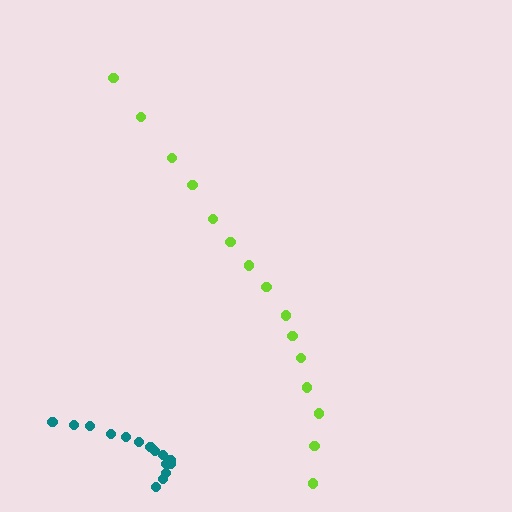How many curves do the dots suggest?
There are 2 distinct paths.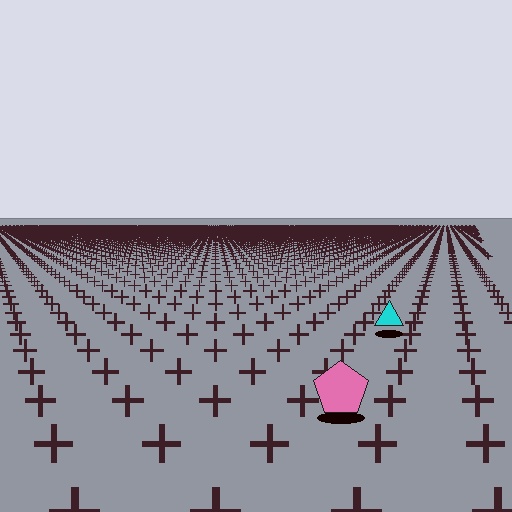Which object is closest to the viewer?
The pink pentagon is closest. The texture marks near it are larger and more spread out.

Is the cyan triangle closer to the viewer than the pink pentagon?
No. The pink pentagon is closer — you can tell from the texture gradient: the ground texture is coarser near it.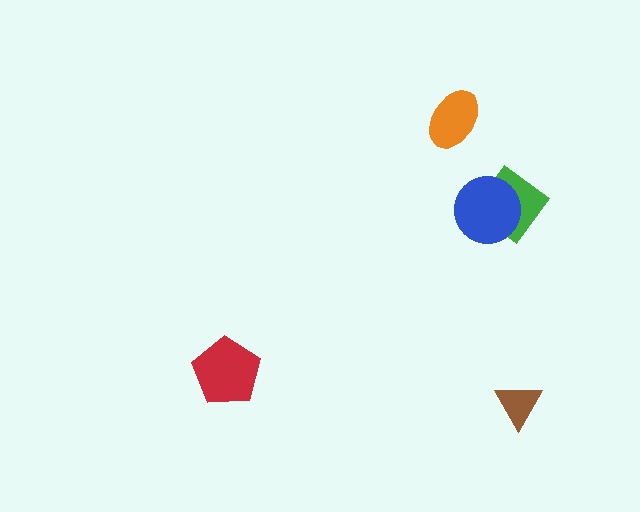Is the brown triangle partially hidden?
No, no other shape covers it.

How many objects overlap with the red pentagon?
0 objects overlap with the red pentagon.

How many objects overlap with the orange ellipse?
0 objects overlap with the orange ellipse.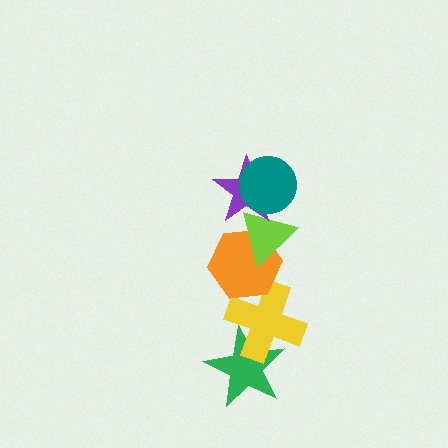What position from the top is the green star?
The green star is 6th from the top.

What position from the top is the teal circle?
The teal circle is 1st from the top.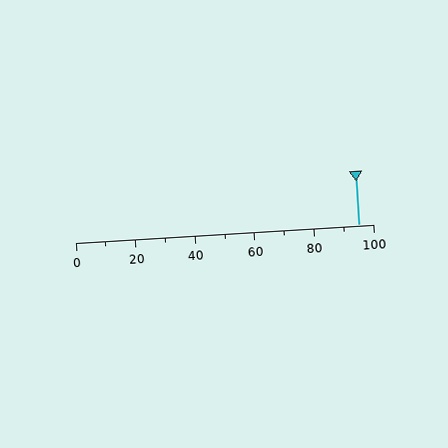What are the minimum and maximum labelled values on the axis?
The axis runs from 0 to 100.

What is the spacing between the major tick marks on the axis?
The major ticks are spaced 20 apart.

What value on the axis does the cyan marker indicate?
The marker indicates approximately 95.